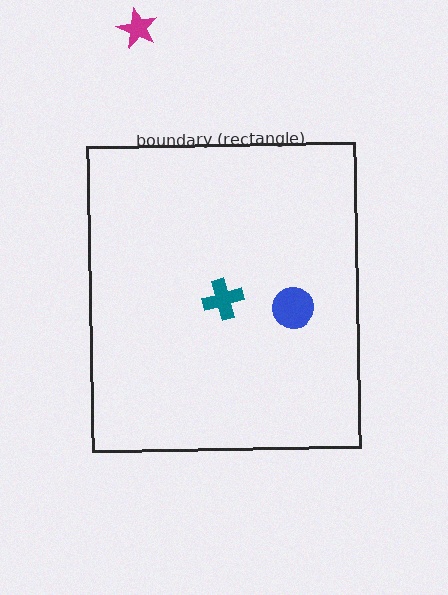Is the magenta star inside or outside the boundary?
Outside.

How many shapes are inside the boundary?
2 inside, 1 outside.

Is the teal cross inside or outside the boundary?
Inside.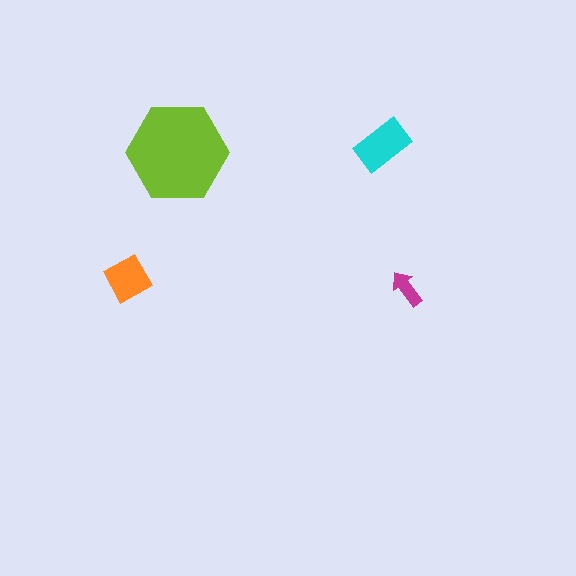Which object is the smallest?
The magenta arrow.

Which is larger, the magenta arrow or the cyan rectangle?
The cyan rectangle.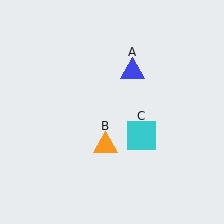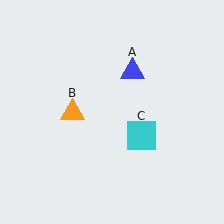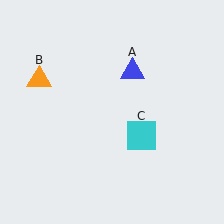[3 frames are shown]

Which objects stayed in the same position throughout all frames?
Blue triangle (object A) and cyan square (object C) remained stationary.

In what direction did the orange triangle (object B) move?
The orange triangle (object B) moved up and to the left.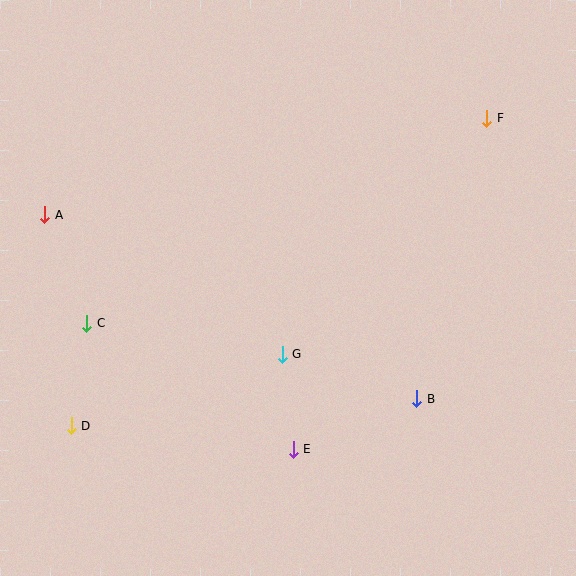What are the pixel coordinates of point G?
Point G is at (282, 354).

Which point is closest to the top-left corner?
Point A is closest to the top-left corner.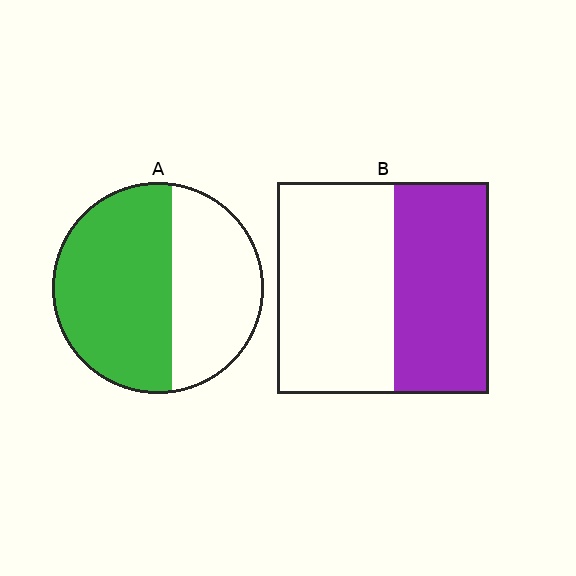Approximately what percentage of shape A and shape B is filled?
A is approximately 60% and B is approximately 45%.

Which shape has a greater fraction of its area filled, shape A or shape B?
Shape A.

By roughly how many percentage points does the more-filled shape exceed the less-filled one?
By roughly 15 percentage points (A over B).